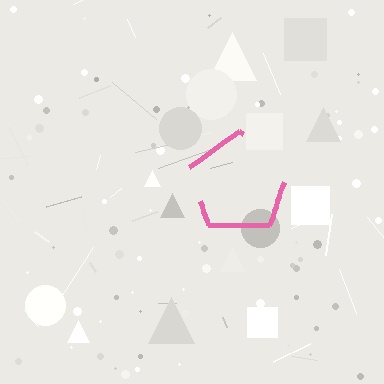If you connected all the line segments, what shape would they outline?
They would outline a pentagon.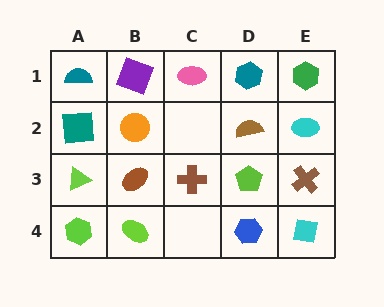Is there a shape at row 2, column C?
No, that cell is empty.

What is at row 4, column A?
A lime hexagon.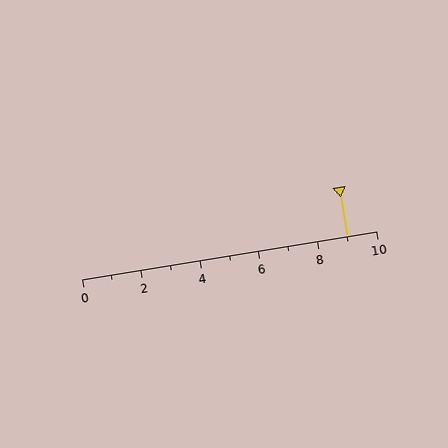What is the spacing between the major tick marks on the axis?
The major ticks are spaced 2 apart.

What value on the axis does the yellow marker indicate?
The marker indicates approximately 9.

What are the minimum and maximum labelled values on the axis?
The axis runs from 0 to 10.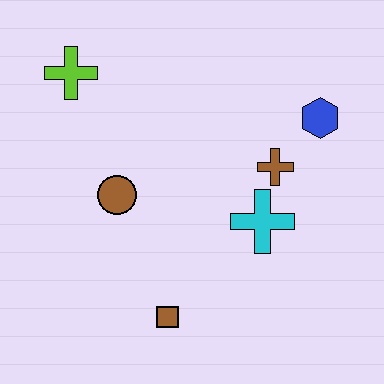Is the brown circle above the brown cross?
No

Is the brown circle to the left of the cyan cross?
Yes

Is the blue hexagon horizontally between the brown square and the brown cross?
No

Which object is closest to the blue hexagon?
The brown cross is closest to the blue hexagon.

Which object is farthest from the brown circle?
The blue hexagon is farthest from the brown circle.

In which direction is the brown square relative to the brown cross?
The brown square is below the brown cross.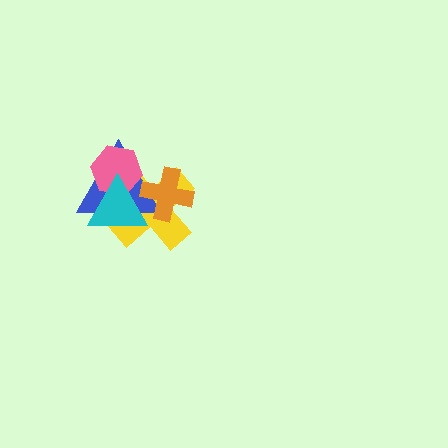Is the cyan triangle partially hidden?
No, no other shape covers it.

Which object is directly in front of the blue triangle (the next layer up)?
The orange cross is directly in front of the blue triangle.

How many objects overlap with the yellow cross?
4 objects overlap with the yellow cross.